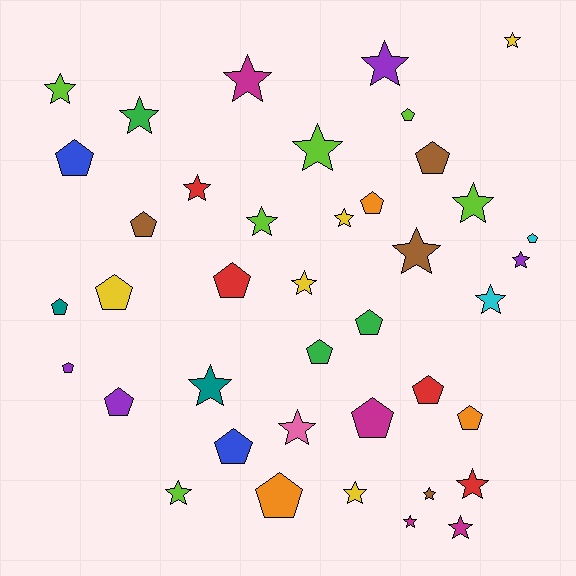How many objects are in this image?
There are 40 objects.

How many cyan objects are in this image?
There are 2 cyan objects.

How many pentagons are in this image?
There are 18 pentagons.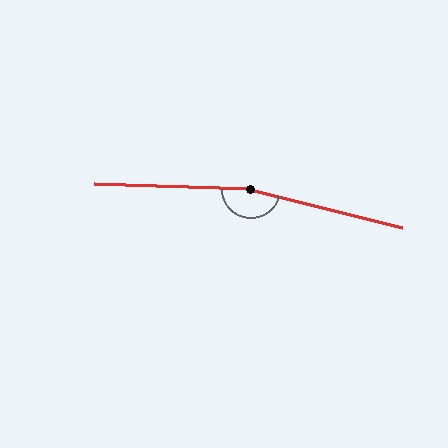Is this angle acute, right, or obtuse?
It is obtuse.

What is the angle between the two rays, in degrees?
Approximately 168 degrees.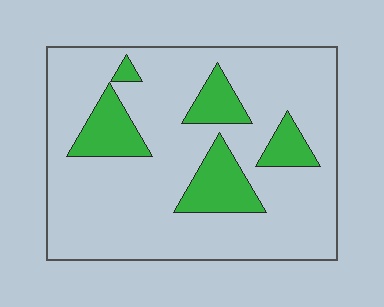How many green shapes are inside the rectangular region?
5.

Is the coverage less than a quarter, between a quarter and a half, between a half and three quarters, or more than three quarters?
Less than a quarter.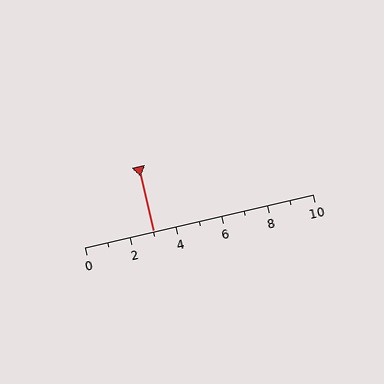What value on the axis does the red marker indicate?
The marker indicates approximately 3.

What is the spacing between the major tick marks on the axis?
The major ticks are spaced 2 apart.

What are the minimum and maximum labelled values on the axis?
The axis runs from 0 to 10.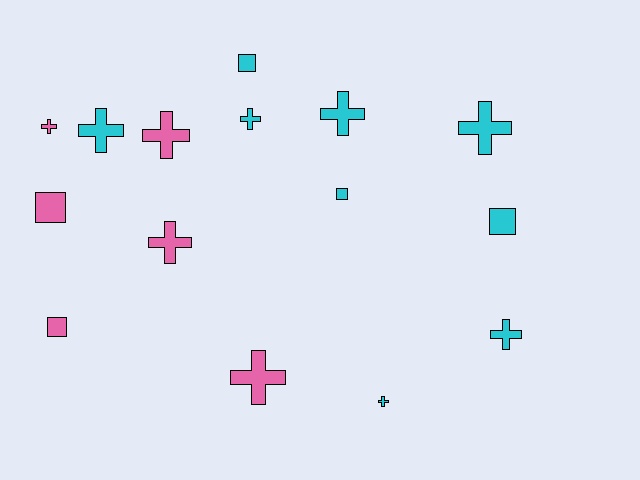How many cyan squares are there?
There are 3 cyan squares.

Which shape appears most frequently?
Cross, with 10 objects.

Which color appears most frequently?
Cyan, with 9 objects.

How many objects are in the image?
There are 15 objects.